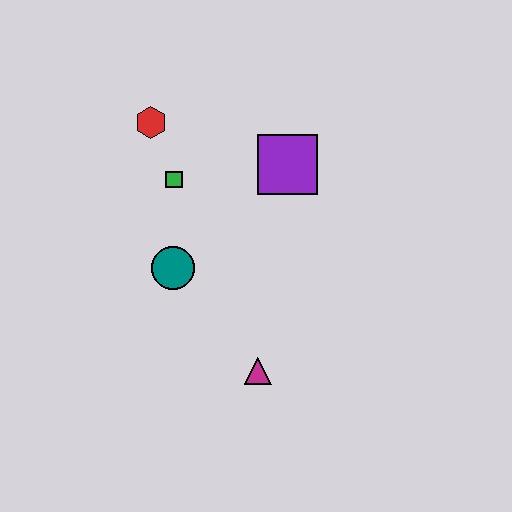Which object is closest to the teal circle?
The green square is closest to the teal circle.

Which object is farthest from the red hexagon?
The magenta triangle is farthest from the red hexagon.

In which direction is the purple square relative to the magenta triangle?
The purple square is above the magenta triangle.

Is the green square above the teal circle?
Yes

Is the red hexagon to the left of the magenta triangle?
Yes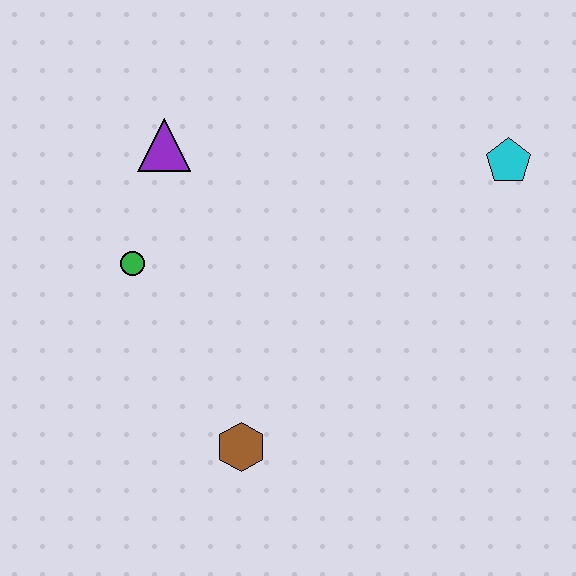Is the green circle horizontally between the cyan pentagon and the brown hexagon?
No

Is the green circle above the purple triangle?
No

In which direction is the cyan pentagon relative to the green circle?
The cyan pentagon is to the right of the green circle.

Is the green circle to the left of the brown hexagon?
Yes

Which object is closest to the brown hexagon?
The green circle is closest to the brown hexagon.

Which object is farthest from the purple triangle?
The cyan pentagon is farthest from the purple triangle.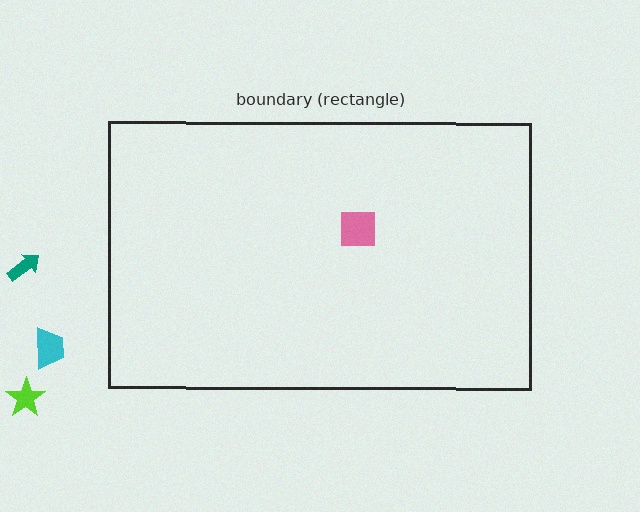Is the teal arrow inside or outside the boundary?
Outside.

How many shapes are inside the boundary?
1 inside, 3 outside.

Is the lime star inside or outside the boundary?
Outside.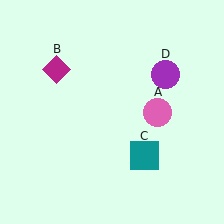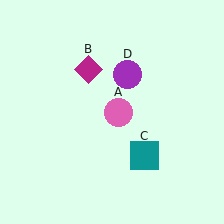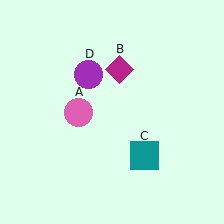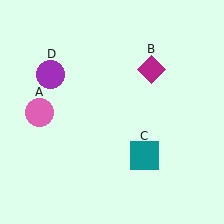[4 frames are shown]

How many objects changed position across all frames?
3 objects changed position: pink circle (object A), magenta diamond (object B), purple circle (object D).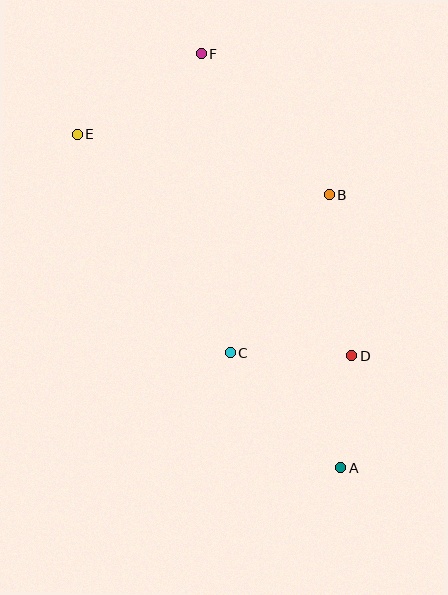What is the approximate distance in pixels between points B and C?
The distance between B and C is approximately 187 pixels.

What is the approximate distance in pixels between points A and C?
The distance between A and C is approximately 160 pixels.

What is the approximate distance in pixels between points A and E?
The distance between A and E is approximately 426 pixels.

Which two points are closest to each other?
Points A and D are closest to each other.